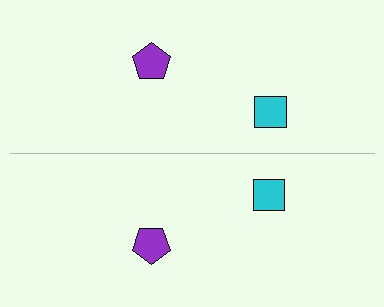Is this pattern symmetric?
Yes, this pattern has bilateral (reflection) symmetry.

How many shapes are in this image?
There are 4 shapes in this image.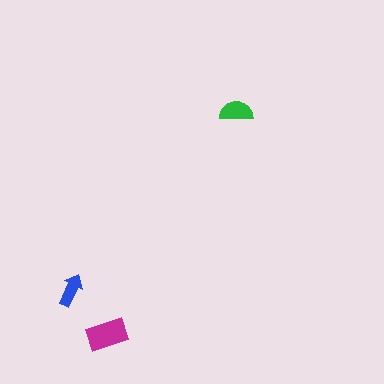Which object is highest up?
The green semicircle is topmost.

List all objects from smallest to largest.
The blue arrow, the green semicircle, the magenta rectangle.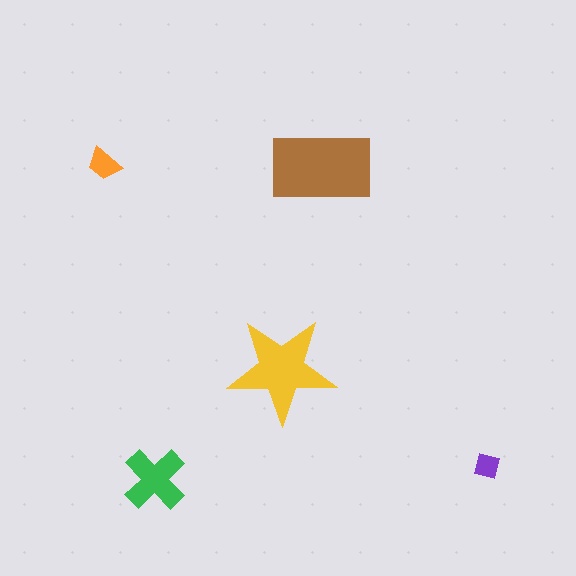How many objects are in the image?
There are 5 objects in the image.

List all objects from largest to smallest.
The brown rectangle, the yellow star, the green cross, the orange trapezoid, the purple square.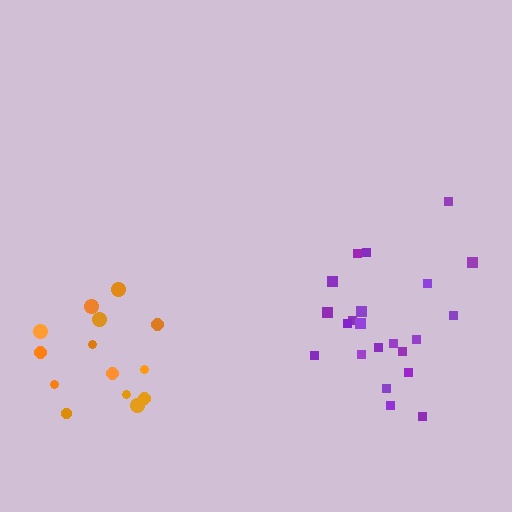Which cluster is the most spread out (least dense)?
Orange.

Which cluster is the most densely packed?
Purple.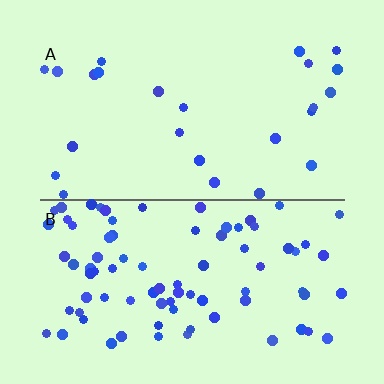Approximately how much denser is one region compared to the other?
Approximately 3.4× — region B over region A.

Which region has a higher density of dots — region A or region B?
B (the bottom).